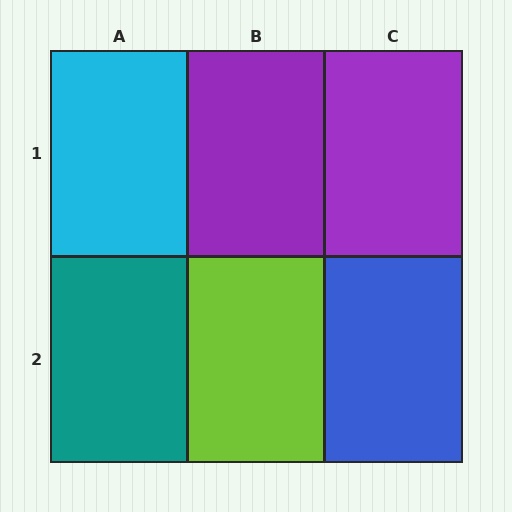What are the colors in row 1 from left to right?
Cyan, purple, purple.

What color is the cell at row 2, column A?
Teal.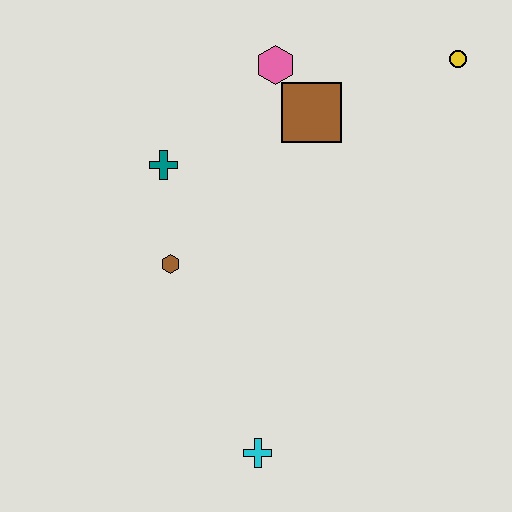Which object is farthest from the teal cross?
The yellow circle is farthest from the teal cross.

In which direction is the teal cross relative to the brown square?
The teal cross is to the left of the brown square.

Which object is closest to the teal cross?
The brown hexagon is closest to the teal cross.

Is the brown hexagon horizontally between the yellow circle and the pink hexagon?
No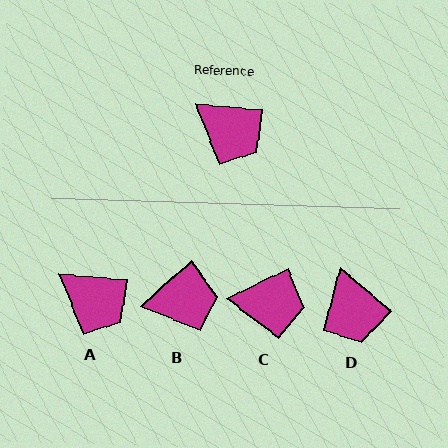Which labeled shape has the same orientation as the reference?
A.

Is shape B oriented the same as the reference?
No, it is off by about 46 degrees.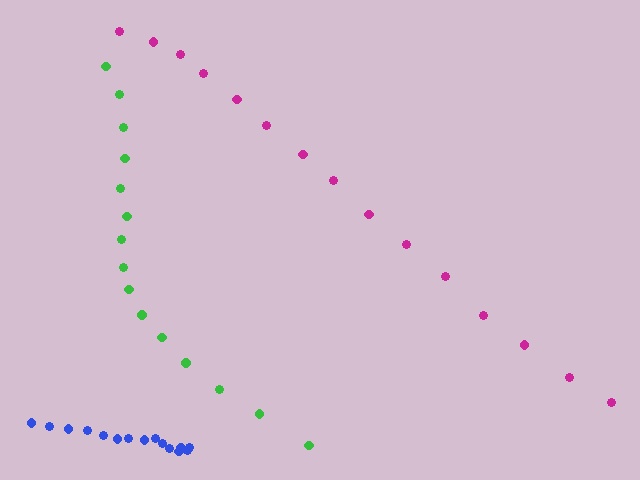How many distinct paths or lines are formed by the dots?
There are 3 distinct paths.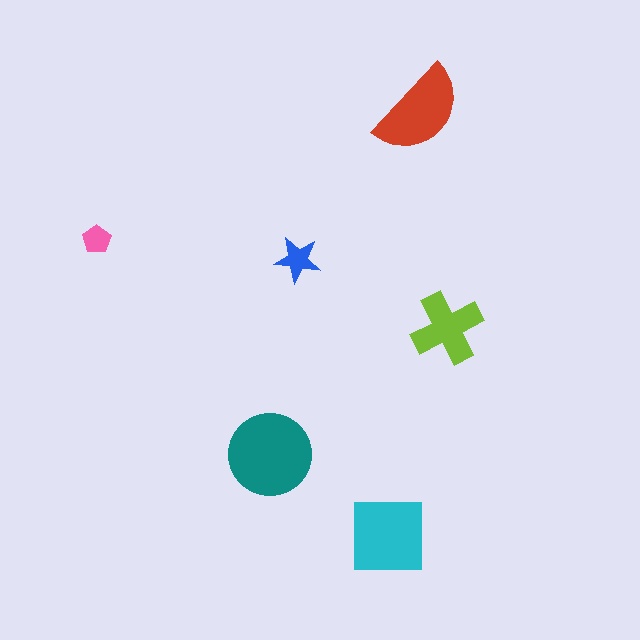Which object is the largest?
The teal circle.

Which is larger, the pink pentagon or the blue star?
The blue star.